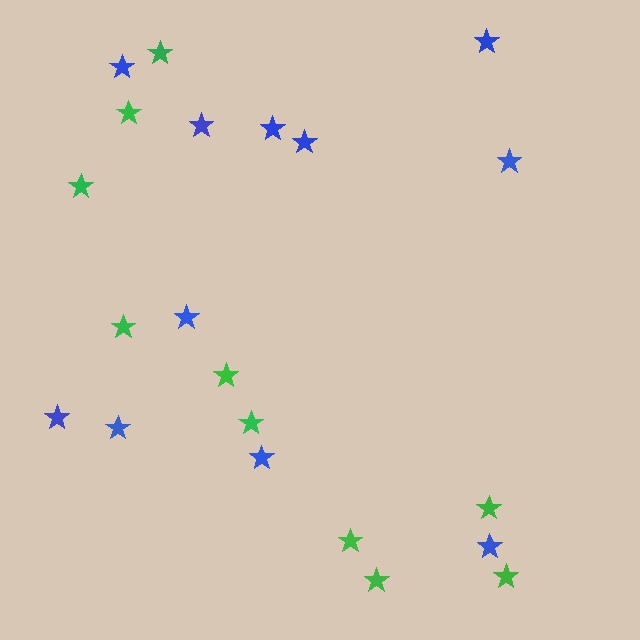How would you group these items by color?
There are 2 groups: one group of green stars (10) and one group of blue stars (11).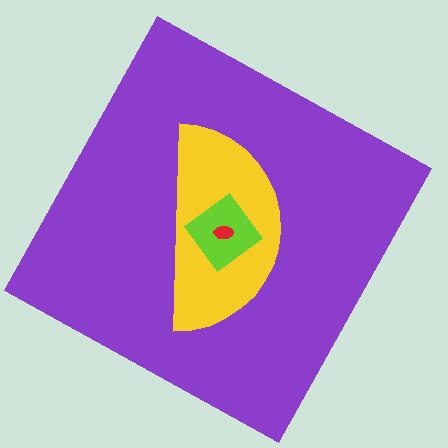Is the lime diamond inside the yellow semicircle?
Yes.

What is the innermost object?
The red ellipse.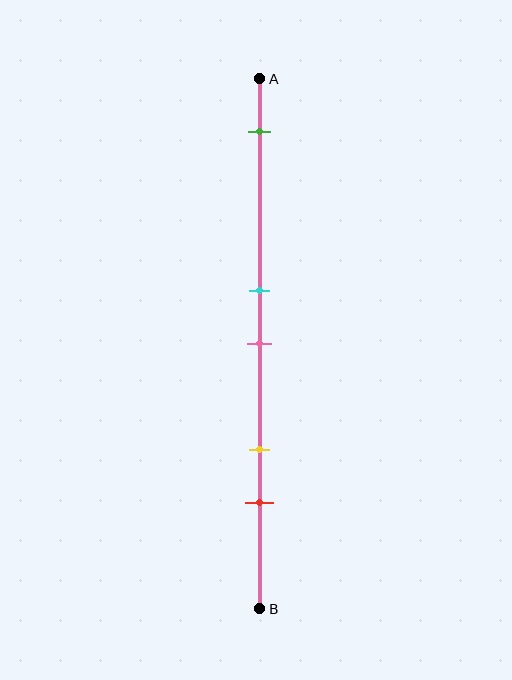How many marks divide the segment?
There are 5 marks dividing the segment.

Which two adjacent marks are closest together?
The cyan and pink marks are the closest adjacent pair.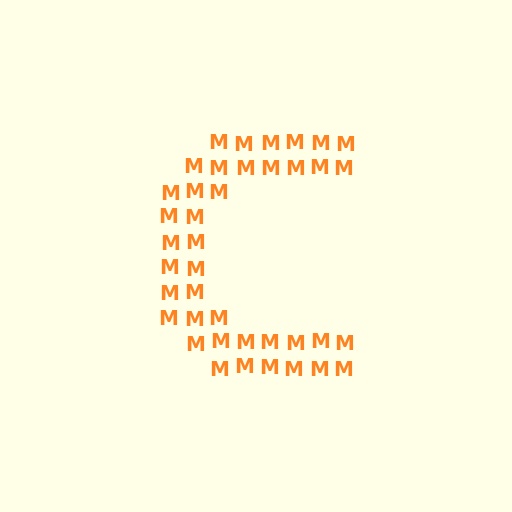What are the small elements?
The small elements are letter M's.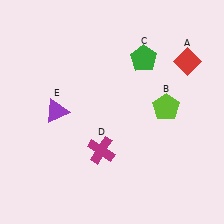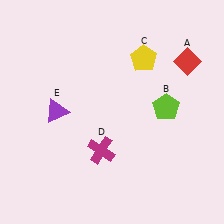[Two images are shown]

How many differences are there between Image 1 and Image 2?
There is 1 difference between the two images.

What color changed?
The pentagon (C) changed from green in Image 1 to yellow in Image 2.